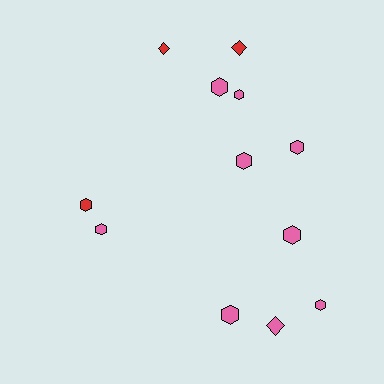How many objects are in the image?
There are 12 objects.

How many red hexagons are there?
There is 1 red hexagon.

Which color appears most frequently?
Pink, with 9 objects.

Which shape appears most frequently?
Hexagon, with 9 objects.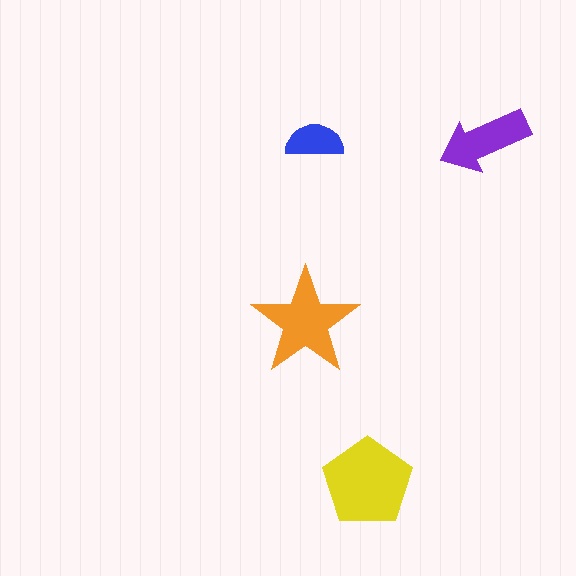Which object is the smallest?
The blue semicircle.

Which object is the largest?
The yellow pentagon.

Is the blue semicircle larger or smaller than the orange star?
Smaller.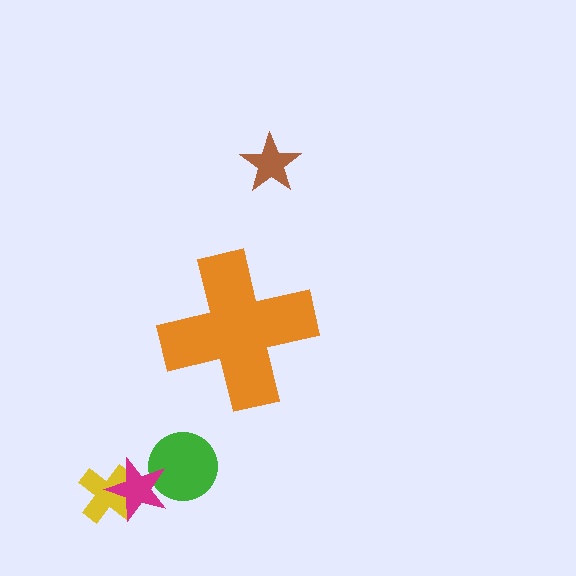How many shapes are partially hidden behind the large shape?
0 shapes are partially hidden.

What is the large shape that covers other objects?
An orange cross.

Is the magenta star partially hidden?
No, the magenta star is fully visible.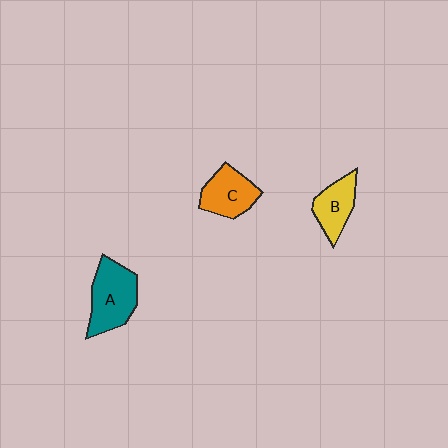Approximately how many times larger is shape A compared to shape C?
Approximately 1.3 times.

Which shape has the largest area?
Shape A (teal).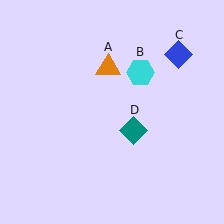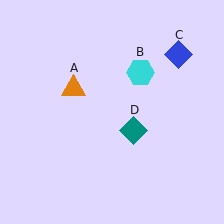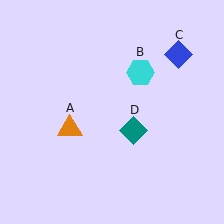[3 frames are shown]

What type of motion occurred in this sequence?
The orange triangle (object A) rotated counterclockwise around the center of the scene.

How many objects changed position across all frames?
1 object changed position: orange triangle (object A).